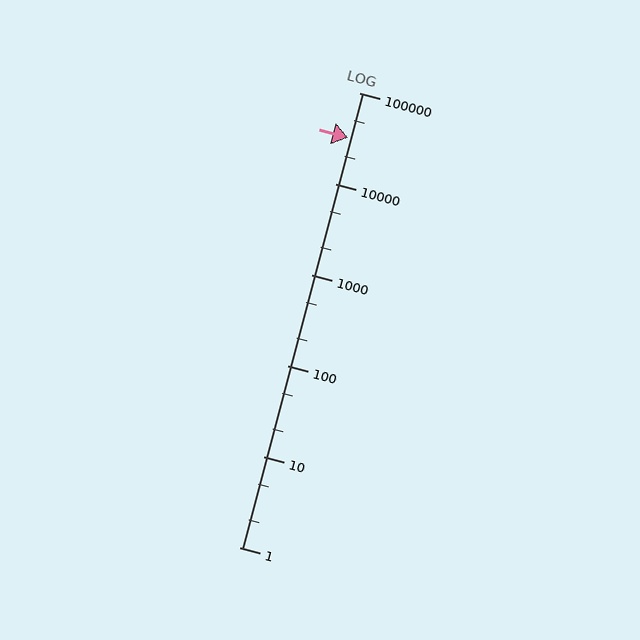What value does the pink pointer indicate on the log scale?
The pointer indicates approximately 32000.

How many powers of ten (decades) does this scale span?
The scale spans 5 decades, from 1 to 100000.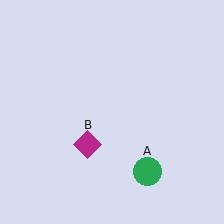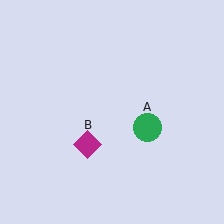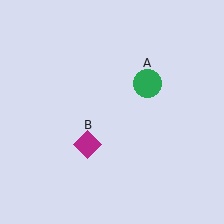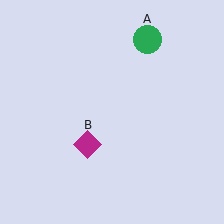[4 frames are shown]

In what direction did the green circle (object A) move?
The green circle (object A) moved up.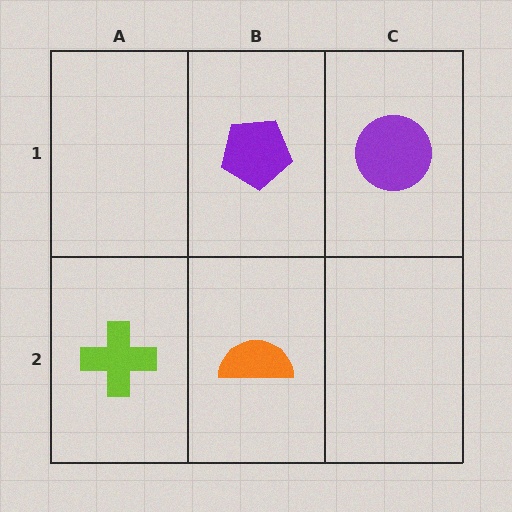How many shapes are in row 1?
2 shapes.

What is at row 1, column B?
A purple pentagon.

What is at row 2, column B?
An orange semicircle.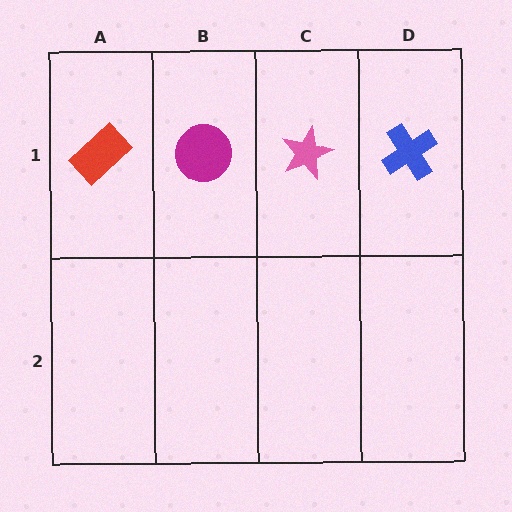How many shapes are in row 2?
0 shapes.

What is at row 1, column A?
A red rectangle.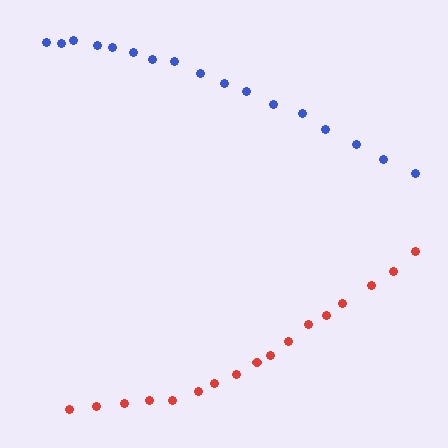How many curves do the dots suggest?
There are 2 distinct paths.